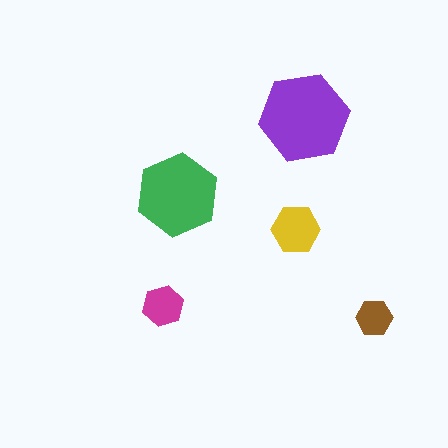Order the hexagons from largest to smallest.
the purple one, the green one, the yellow one, the magenta one, the brown one.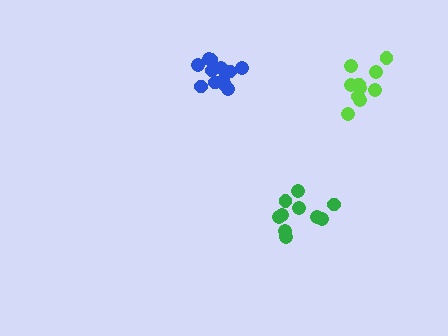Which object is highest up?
The blue cluster is topmost.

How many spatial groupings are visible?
There are 3 spatial groupings.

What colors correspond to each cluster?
The clusters are colored: blue, lime, green.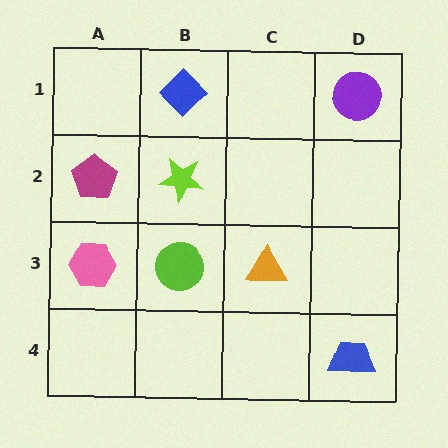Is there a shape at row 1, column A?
No, that cell is empty.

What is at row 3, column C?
An orange triangle.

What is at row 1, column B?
A blue diamond.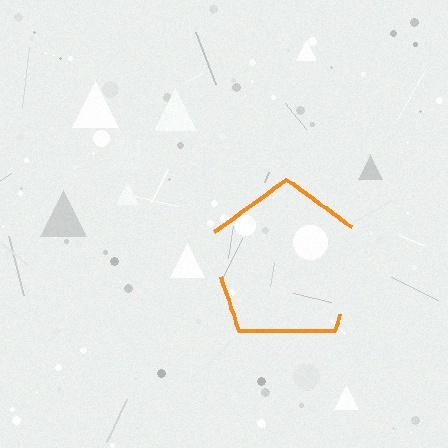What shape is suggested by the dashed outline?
The dashed outline suggests a pentagon.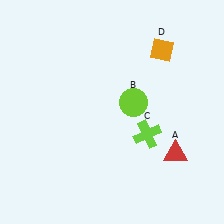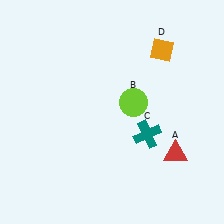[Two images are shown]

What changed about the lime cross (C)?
In Image 1, C is lime. In Image 2, it changed to teal.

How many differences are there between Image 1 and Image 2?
There is 1 difference between the two images.